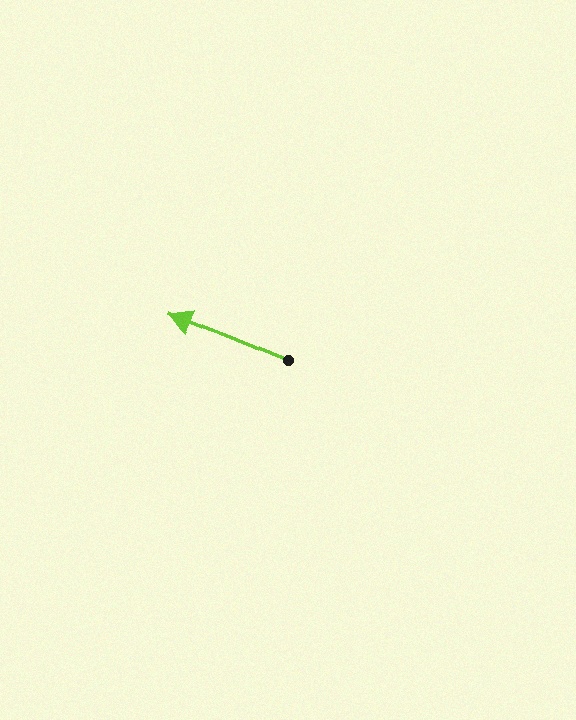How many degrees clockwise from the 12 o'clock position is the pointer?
Approximately 292 degrees.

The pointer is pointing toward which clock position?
Roughly 10 o'clock.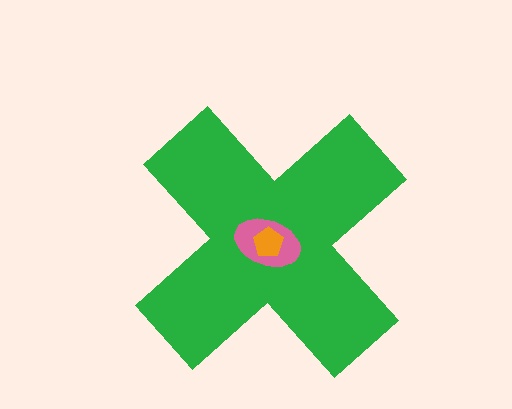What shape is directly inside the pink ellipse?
The orange pentagon.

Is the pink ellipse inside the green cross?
Yes.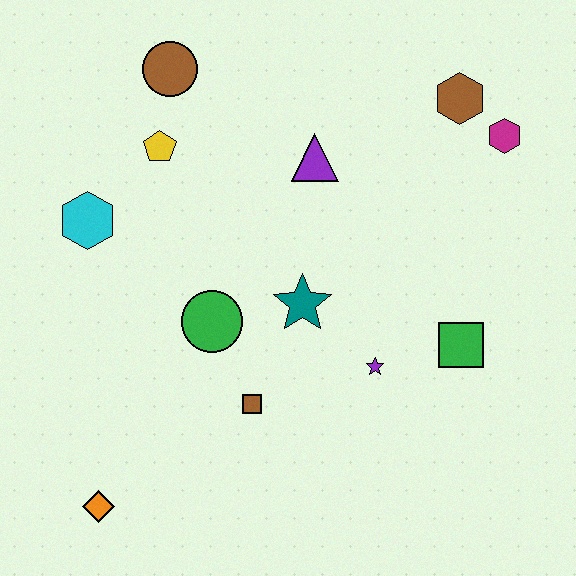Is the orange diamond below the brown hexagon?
Yes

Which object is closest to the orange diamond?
The brown square is closest to the orange diamond.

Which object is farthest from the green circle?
The magenta hexagon is farthest from the green circle.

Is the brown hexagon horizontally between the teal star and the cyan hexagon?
No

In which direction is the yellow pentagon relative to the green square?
The yellow pentagon is to the left of the green square.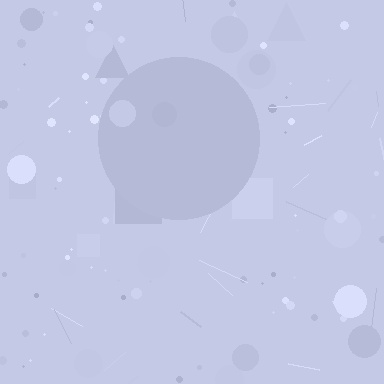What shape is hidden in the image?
A circle is hidden in the image.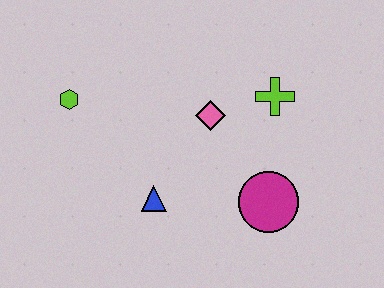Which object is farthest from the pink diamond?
The lime hexagon is farthest from the pink diamond.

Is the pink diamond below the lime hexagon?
Yes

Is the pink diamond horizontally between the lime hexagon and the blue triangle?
No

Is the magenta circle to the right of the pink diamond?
Yes